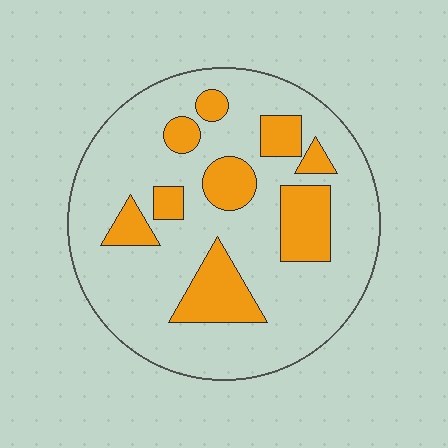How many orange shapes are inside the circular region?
9.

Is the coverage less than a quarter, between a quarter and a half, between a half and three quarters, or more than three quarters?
Less than a quarter.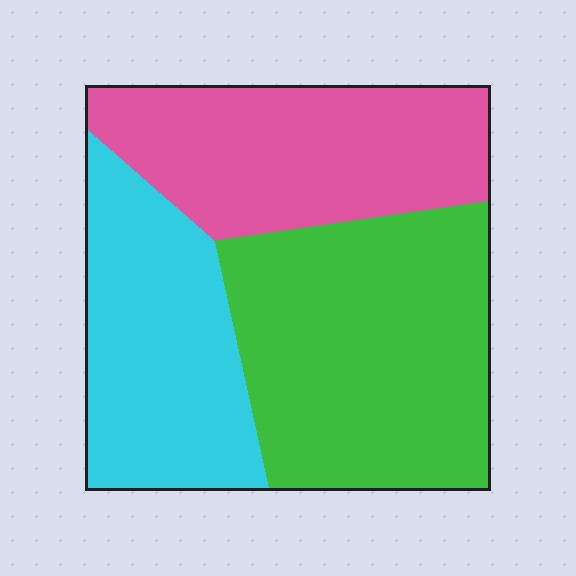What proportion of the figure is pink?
Pink takes up about one third (1/3) of the figure.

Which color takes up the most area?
Green, at roughly 40%.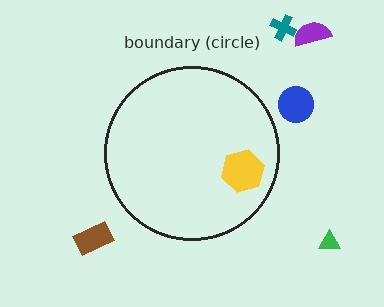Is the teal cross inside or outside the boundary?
Outside.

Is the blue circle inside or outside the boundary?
Outside.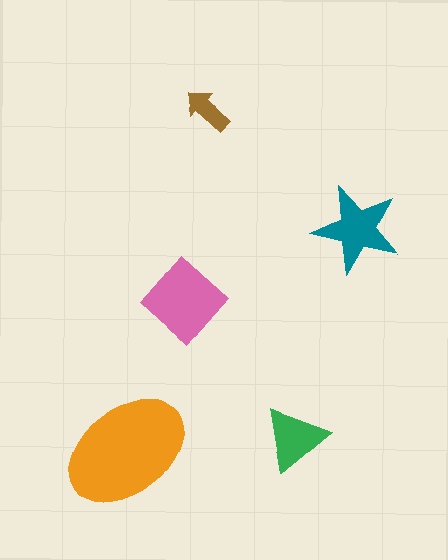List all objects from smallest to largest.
The brown arrow, the green triangle, the teal star, the pink diamond, the orange ellipse.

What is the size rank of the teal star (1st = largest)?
3rd.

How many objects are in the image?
There are 5 objects in the image.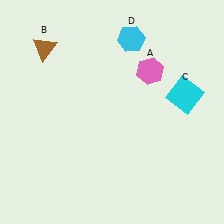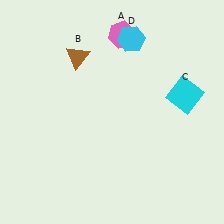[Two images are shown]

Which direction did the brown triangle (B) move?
The brown triangle (B) moved right.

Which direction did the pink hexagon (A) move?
The pink hexagon (A) moved up.